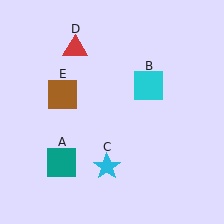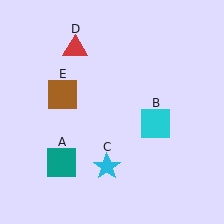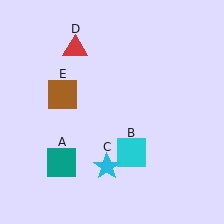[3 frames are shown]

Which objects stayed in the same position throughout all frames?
Teal square (object A) and cyan star (object C) and red triangle (object D) and brown square (object E) remained stationary.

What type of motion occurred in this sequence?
The cyan square (object B) rotated clockwise around the center of the scene.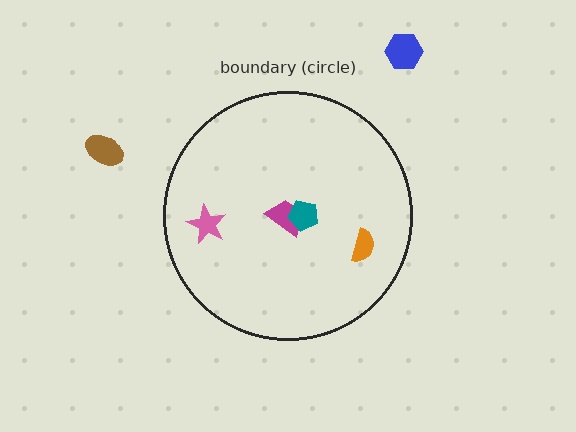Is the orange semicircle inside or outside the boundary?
Inside.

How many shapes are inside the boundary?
4 inside, 2 outside.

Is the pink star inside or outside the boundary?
Inside.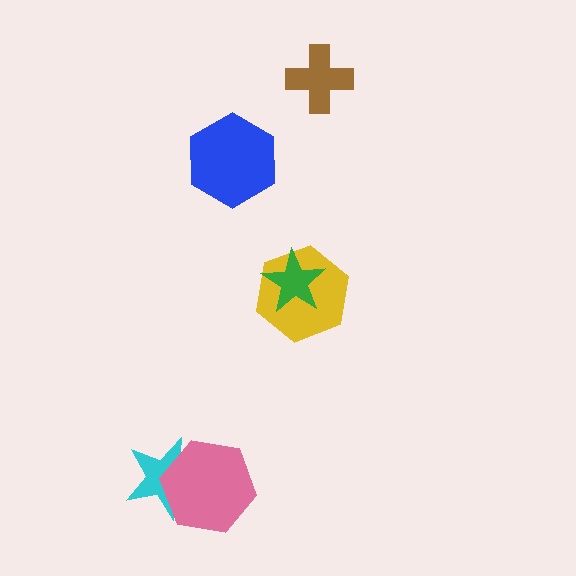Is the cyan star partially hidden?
Yes, it is partially covered by another shape.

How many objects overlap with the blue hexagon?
0 objects overlap with the blue hexagon.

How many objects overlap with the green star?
1 object overlaps with the green star.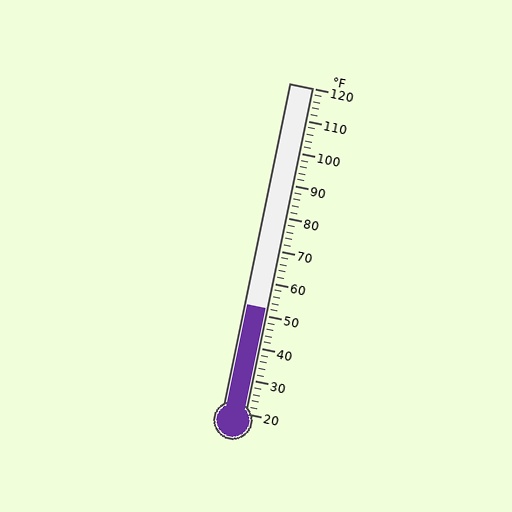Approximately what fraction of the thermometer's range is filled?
The thermometer is filled to approximately 30% of its range.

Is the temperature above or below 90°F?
The temperature is below 90°F.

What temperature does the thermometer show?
The thermometer shows approximately 52°F.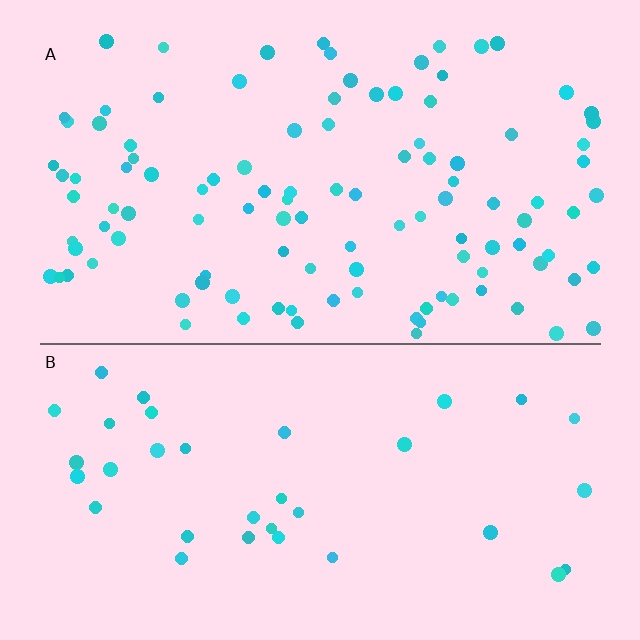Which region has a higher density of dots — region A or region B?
A (the top).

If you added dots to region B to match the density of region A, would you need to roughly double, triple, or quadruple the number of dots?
Approximately triple.